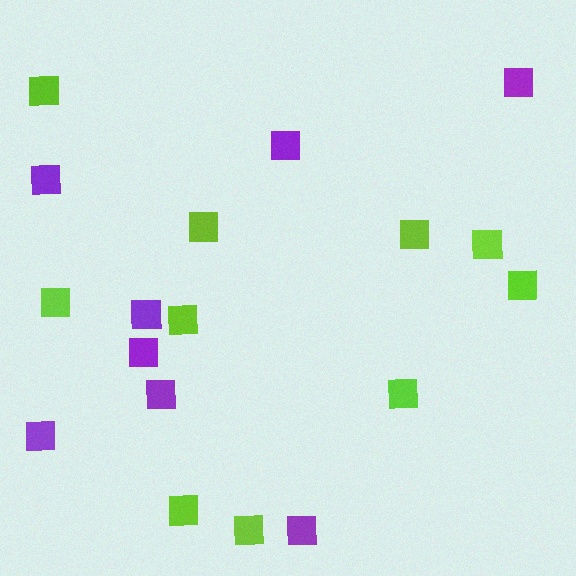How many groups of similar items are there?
There are 2 groups: one group of lime squares (10) and one group of purple squares (8).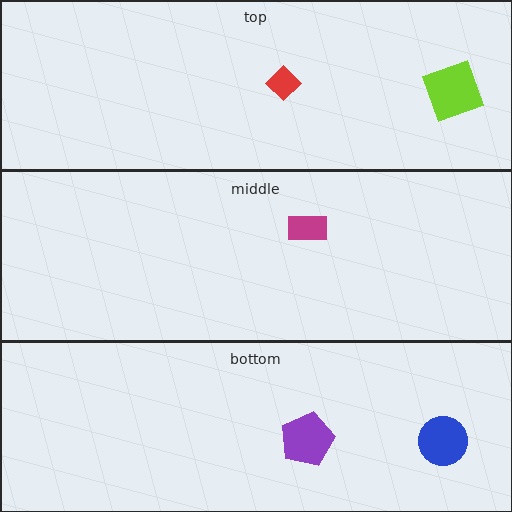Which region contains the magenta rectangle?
The middle region.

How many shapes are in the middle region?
1.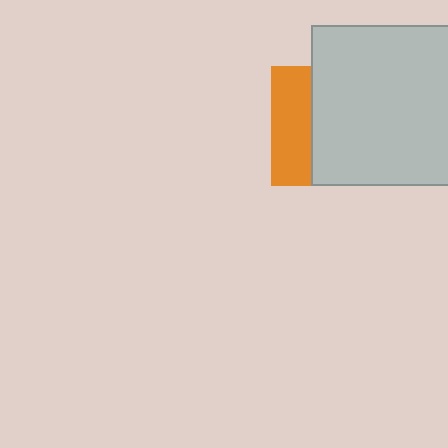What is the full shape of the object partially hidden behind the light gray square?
The partially hidden object is an orange square.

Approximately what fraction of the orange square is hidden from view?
Roughly 66% of the orange square is hidden behind the light gray square.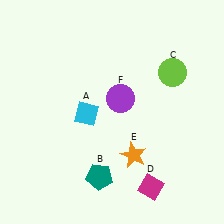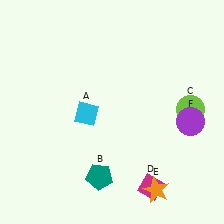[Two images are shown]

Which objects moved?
The objects that moved are: the lime circle (C), the orange star (E), the purple circle (F).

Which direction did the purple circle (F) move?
The purple circle (F) moved right.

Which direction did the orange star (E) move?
The orange star (E) moved down.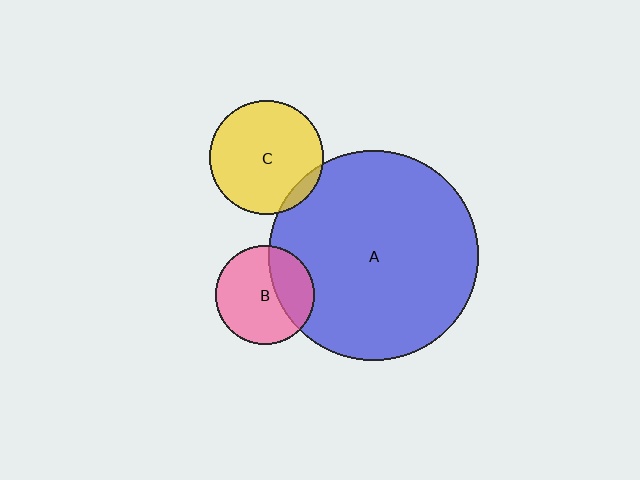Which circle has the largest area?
Circle A (blue).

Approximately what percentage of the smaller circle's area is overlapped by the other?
Approximately 10%.